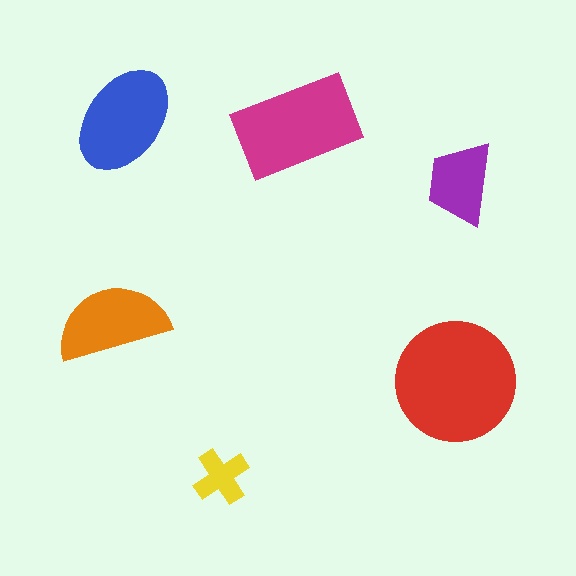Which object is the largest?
The red circle.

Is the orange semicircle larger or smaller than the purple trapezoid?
Larger.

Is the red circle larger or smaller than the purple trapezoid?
Larger.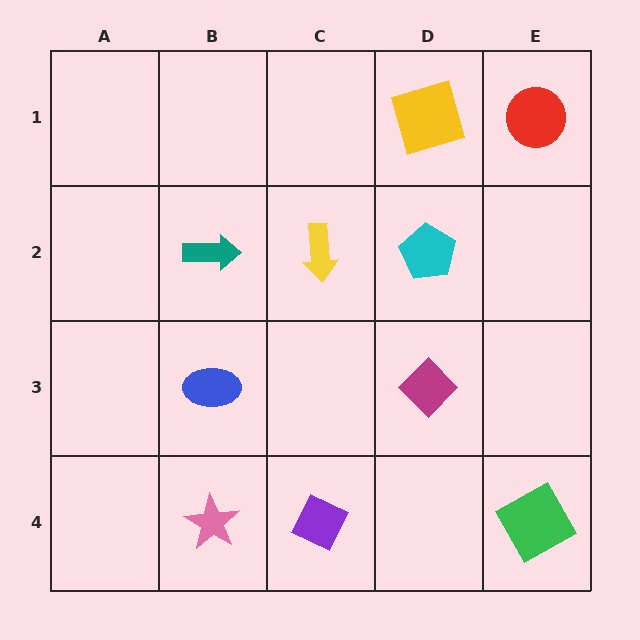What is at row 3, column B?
A blue ellipse.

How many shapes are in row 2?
3 shapes.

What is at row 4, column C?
A purple diamond.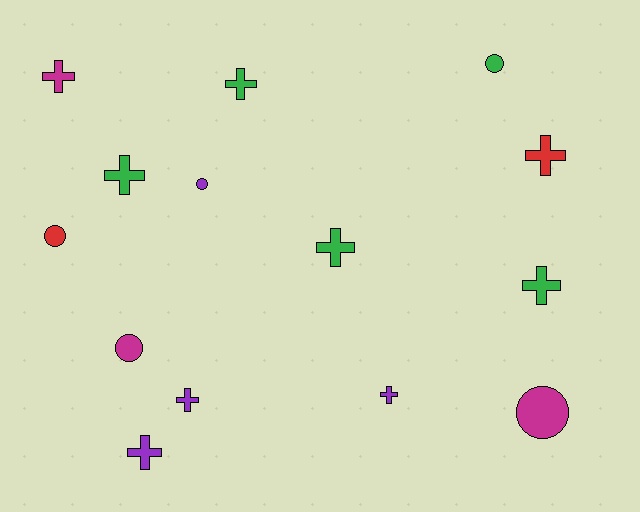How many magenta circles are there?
There are 2 magenta circles.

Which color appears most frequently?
Green, with 5 objects.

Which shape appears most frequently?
Cross, with 9 objects.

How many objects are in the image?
There are 14 objects.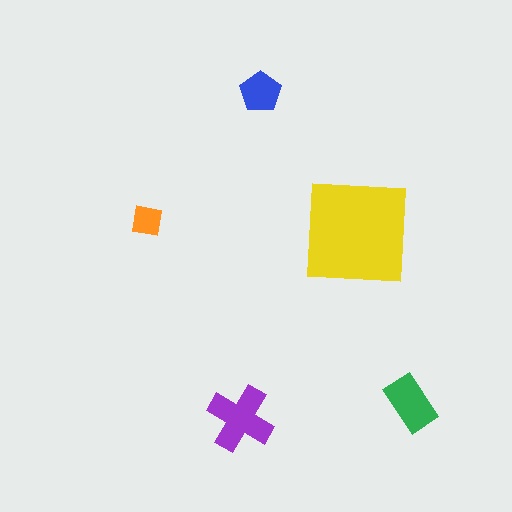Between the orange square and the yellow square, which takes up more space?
The yellow square.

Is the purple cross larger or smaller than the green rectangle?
Larger.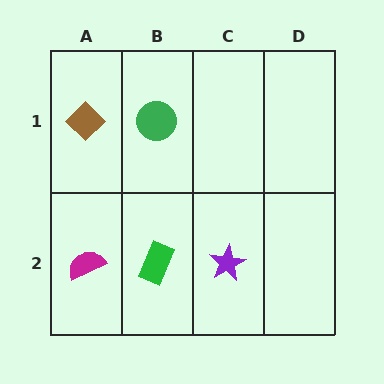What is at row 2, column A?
A magenta semicircle.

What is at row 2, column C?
A purple star.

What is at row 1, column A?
A brown diamond.